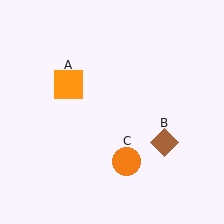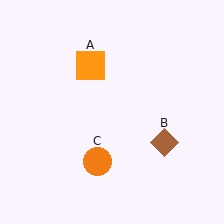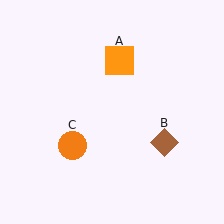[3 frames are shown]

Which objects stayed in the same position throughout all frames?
Brown diamond (object B) remained stationary.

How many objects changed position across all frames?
2 objects changed position: orange square (object A), orange circle (object C).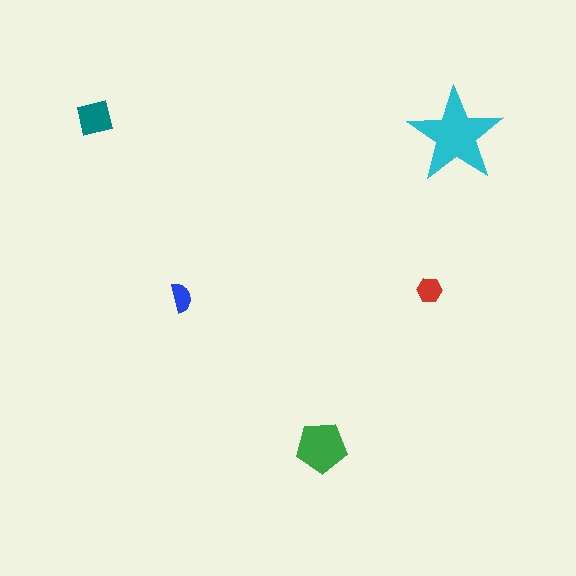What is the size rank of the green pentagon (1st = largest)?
2nd.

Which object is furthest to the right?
The cyan star is rightmost.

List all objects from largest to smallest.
The cyan star, the green pentagon, the teal square, the red hexagon, the blue semicircle.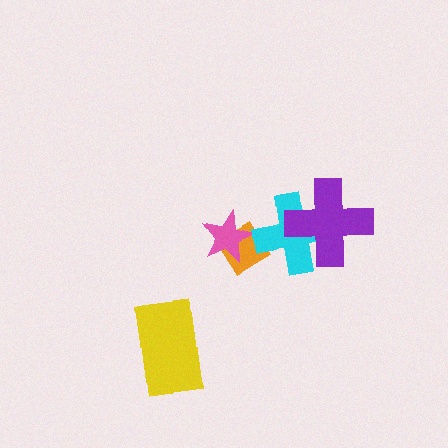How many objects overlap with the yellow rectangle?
0 objects overlap with the yellow rectangle.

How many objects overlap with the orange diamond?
2 objects overlap with the orange diamond.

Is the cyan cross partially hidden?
Yes, it is partially covered by another shape.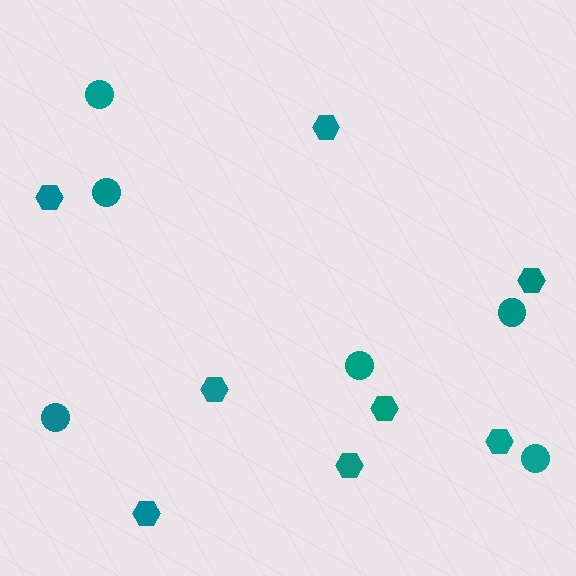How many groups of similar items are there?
There are 2 groups: one group of hexagons (8) and one group of circles (6).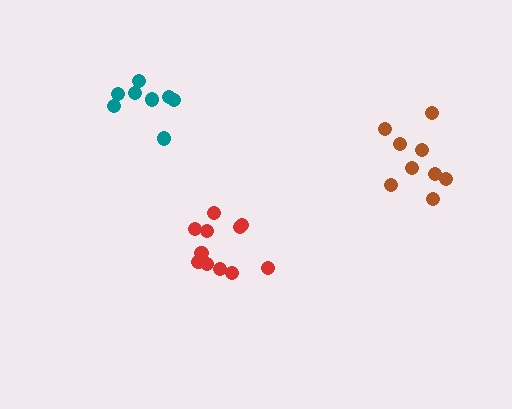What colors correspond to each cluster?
The clusters are colored: brown, red, teal.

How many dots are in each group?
Group 1: 9 dots, Group 2: 11 dots, Group 3: 8 dots (28 total).